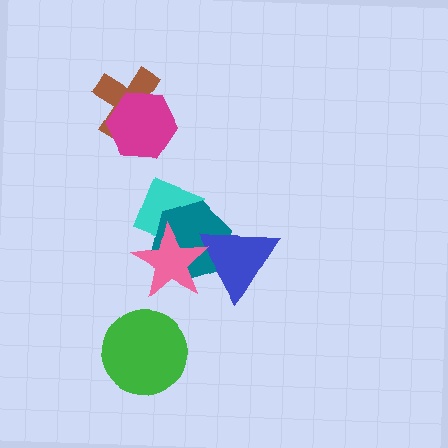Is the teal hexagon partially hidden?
Yes, it is partially covered by another shape.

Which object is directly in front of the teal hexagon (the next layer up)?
The blue triangle is directly in front of the teal hexagon.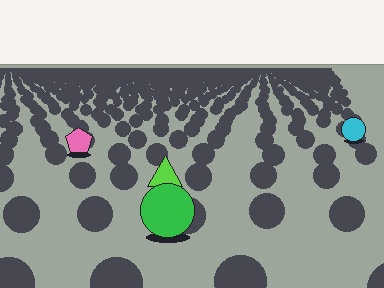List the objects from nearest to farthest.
From nearest to farthest: the green circle, the lime triangle, the pink pentagon, the cyan circle.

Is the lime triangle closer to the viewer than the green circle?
No. The green circle is closer — you can tell from the texture gradient: the ground texture is coarser near it.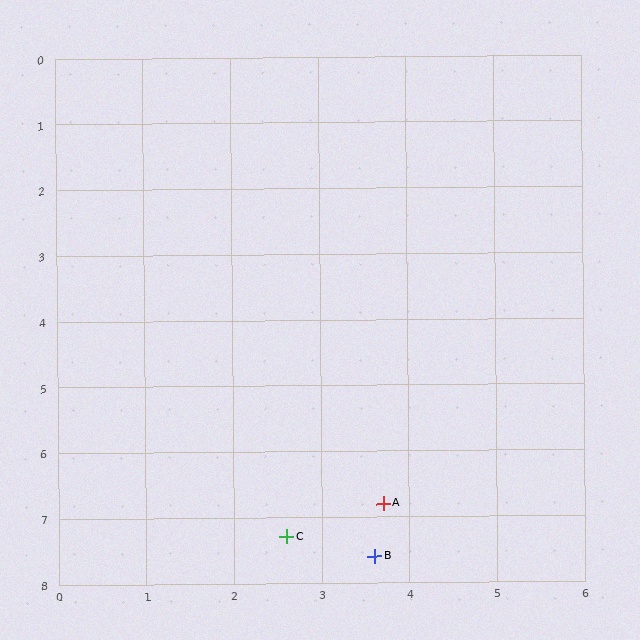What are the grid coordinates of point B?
Point B is at approximately (3.6, 7.6).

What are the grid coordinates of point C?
Point C is at approximately (2.6, 7.3).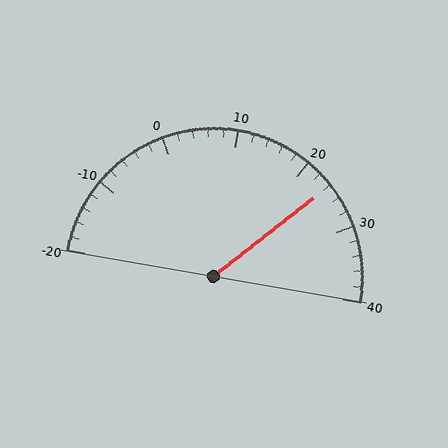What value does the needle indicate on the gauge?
The needle indicates approximately 24.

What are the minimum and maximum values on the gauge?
The gauge ranges from -20 to 40.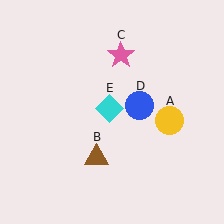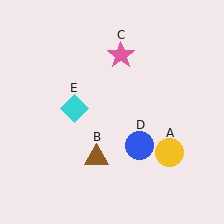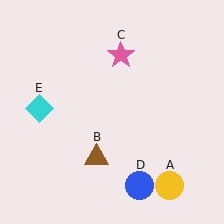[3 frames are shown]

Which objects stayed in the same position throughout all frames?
Brown triangle (object B) and pink star (object C) remained stationary.